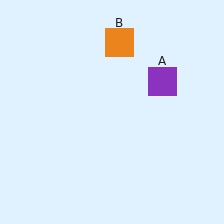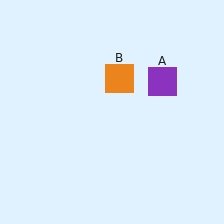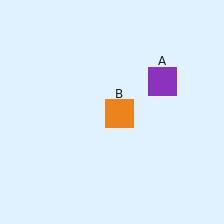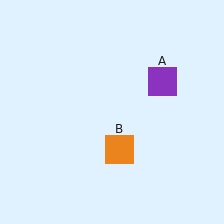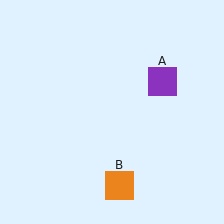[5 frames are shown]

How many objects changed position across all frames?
1 object changed position: orange square (object B).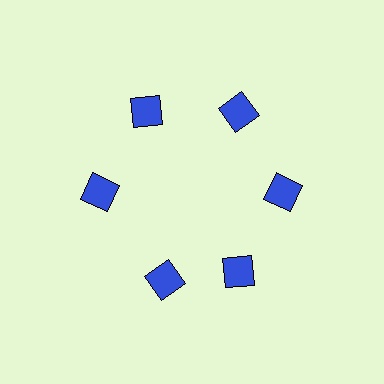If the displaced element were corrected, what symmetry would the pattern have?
It would have 6-fold rotational symmetry — the pattern would map onto itself every 60 degrees.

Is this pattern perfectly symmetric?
No. The 6 blue squares are arranged in a ring, but one element near the 7 o'clock position is rotated out of alignment along the ring, breaking the 6-fold rotational symmetry.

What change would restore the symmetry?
The symmetry would be restored by rotating it back into even spacing with its neighbors so that all 6 squares sit at equal angles and equal distance from the center.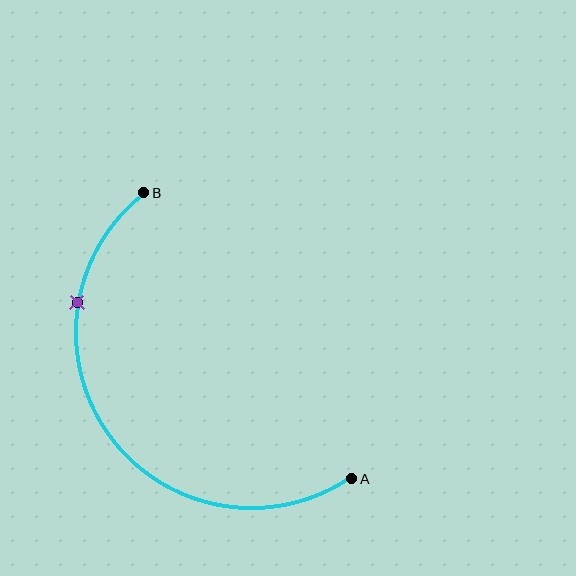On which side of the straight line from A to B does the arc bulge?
The arc bulges below and to the left of the straight line connecting A and B.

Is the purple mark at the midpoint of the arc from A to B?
No. The purple mark lies on the arc but is closer to endpoint B. The arc midpoint would be at the point on the curve equidistant along the arc from both A and B.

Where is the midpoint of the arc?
The arc midpoint is the point on the curve farthest from the straight line joining A and B. It sits below and to the left of that line.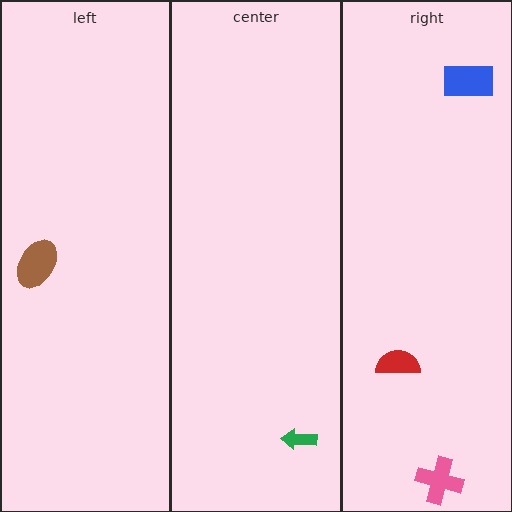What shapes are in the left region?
The brown ellipse.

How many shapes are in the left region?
1.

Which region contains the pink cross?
The right region.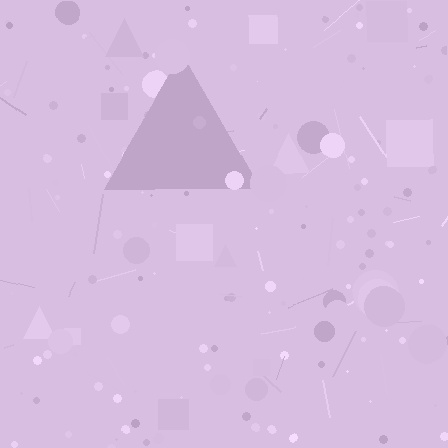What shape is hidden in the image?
A triangle is hidden in the image.